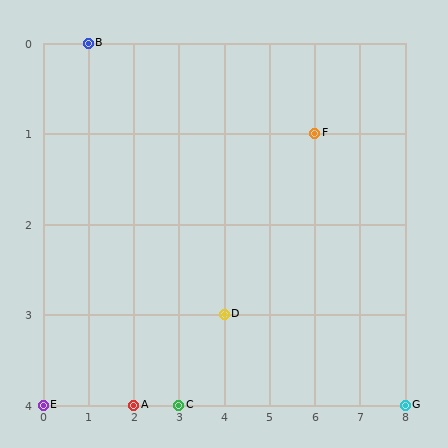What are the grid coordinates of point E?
Point E is at grid coordinates (0, 4).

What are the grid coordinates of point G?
Point G is at grid coordinates (8, 4).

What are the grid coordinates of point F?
Point F is at grid coordinates (6, 1).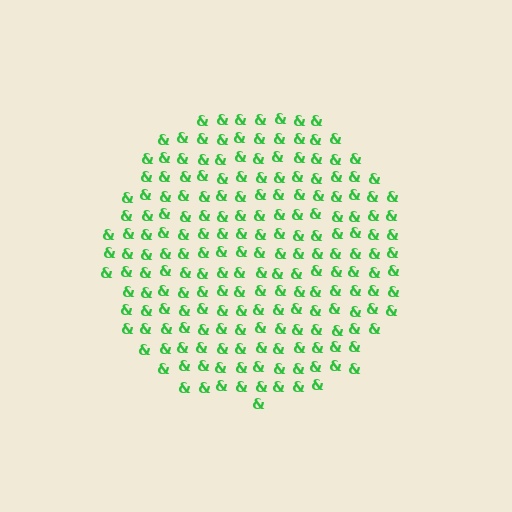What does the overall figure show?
The overall figure shows a circle.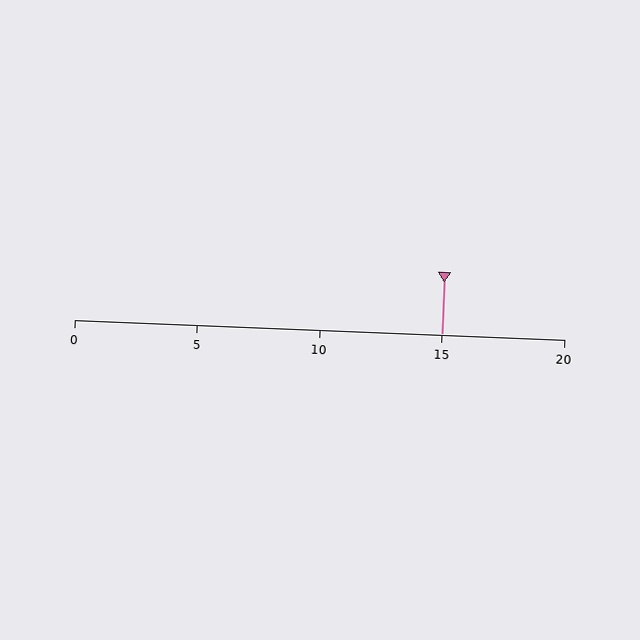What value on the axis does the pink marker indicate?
The marker indicates approximately 15.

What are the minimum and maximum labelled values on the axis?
The axis runs from 0 to 20.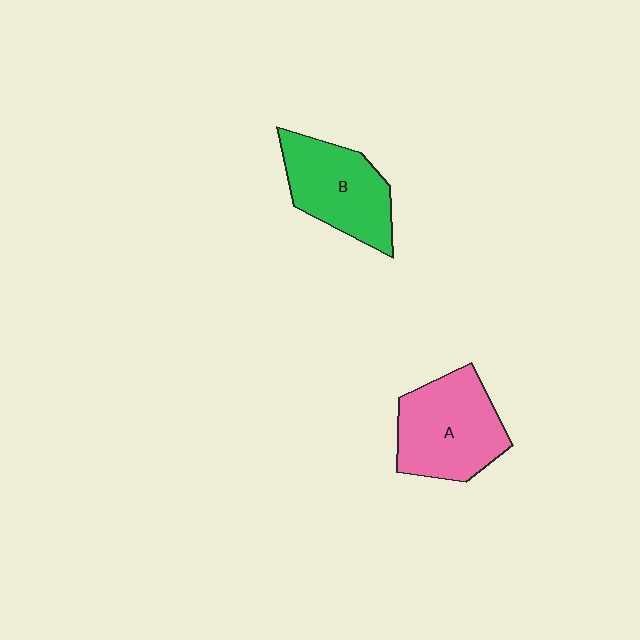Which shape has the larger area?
Shape A (pink).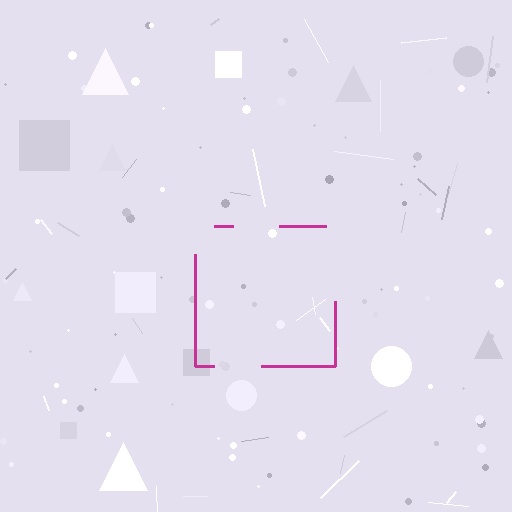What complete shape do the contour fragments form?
The contour fragments form a square.